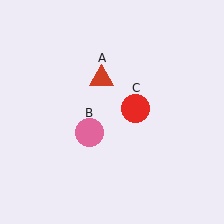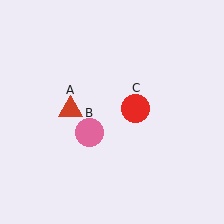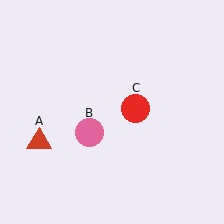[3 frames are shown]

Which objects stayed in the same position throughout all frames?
Pink circle (object B) and red circle (object C) remained stationary.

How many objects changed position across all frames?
1 object changed position: red triangle (object A).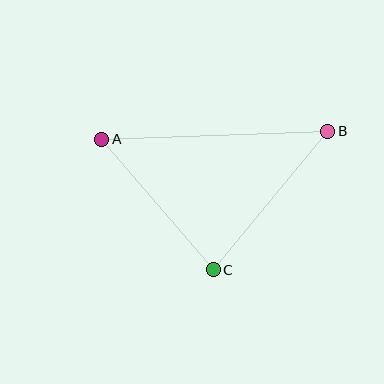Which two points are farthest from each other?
Points A and B are farthest from each other.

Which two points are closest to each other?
Points A and C are closest to each other.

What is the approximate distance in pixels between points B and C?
The distance between B and C is approximately 180 pixels.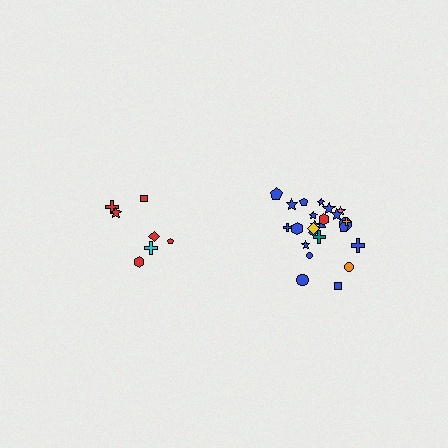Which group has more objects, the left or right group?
The right group.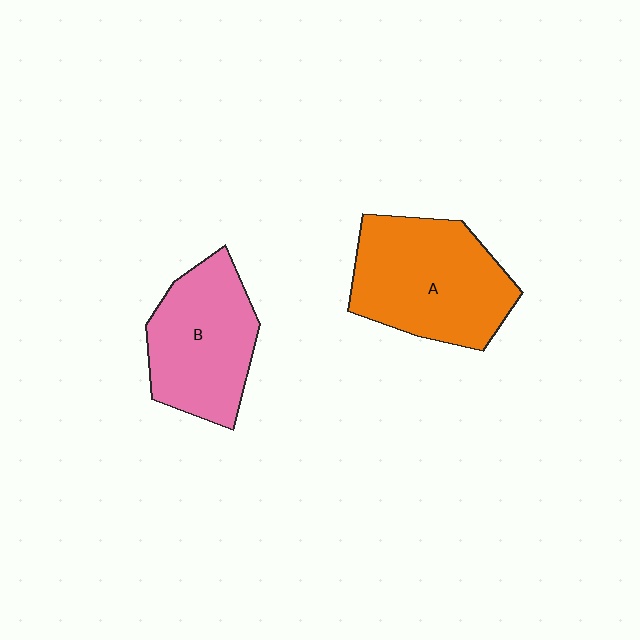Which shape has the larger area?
Shape A (orange).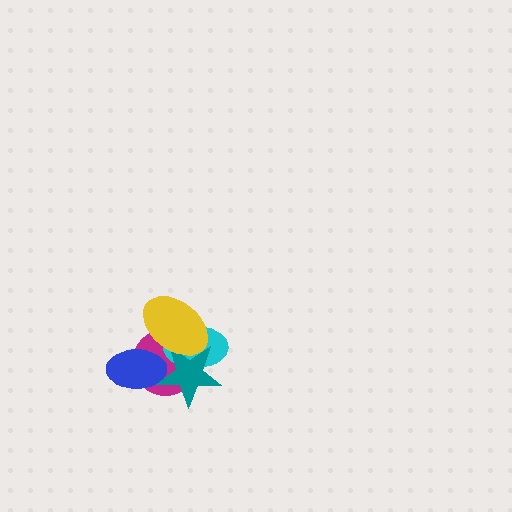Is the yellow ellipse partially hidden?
No, no other shape covers it.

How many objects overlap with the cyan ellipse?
3 objects overlap with the cyan ellipse.